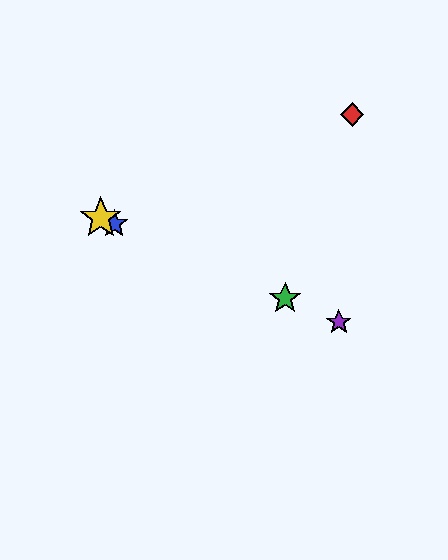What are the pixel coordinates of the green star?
The green star is at (285, 299).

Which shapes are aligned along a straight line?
The blue star, the green star, the yellow star, the purple star are aligned along a straight line.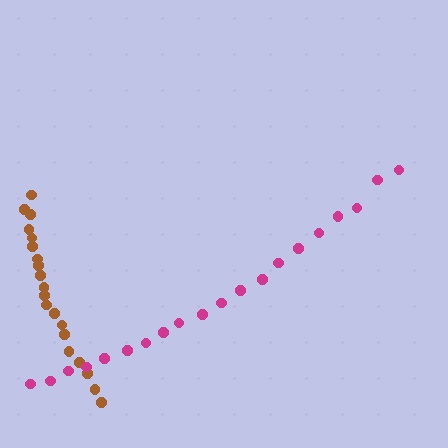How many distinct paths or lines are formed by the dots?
There are 2 distinct paths.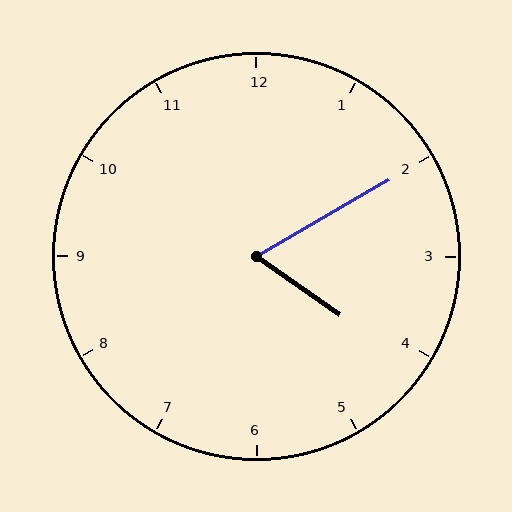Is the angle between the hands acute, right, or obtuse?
It is acute.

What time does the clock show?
4:10.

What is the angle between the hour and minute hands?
Approximately 65 degrees.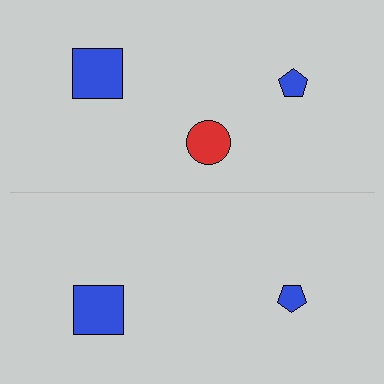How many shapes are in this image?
There are 5 shapes in this image.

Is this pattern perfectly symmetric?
No, the pattern is not perfectly symmetric. A red circle is missing from the bottom side.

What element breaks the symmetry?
A red circle is missing from the bottom side.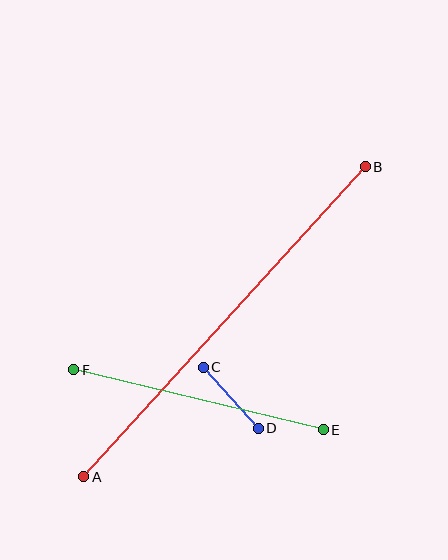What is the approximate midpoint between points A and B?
The midpoint is at approximately (224, 322) pixels.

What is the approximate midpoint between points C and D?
The midpoint is at approximately (231, 398) pixels.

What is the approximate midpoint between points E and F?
The midpoint is at approximately (199, 400) pixels.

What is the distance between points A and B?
The distance is approximately 419 pixels.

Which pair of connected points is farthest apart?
Points A and B are farthest apart.